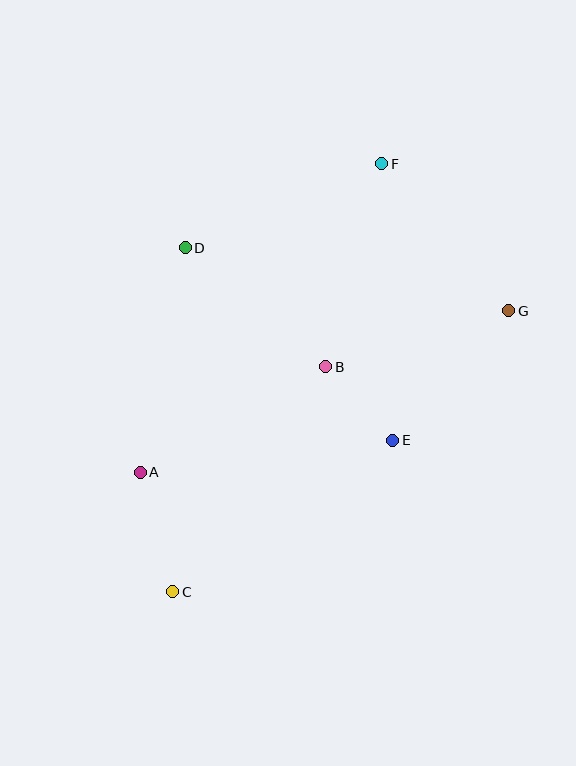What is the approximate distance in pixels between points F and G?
The distance between F and G is approximately 194 pixels.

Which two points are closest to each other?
Points B and E are closest to each other.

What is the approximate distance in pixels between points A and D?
The distance between A and D is approximately 229 pixels.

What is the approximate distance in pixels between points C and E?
The distance between C and E is approximately 267 pixels.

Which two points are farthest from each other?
Points C and F are farthest from each other.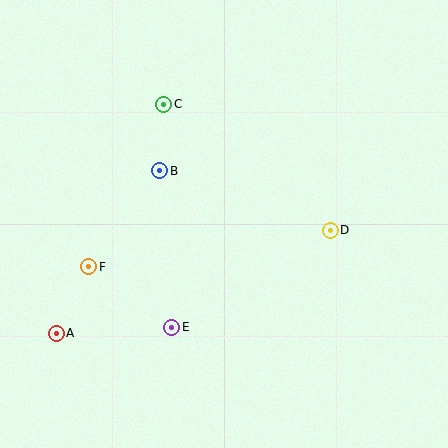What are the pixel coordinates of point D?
Point D is at (330, 230).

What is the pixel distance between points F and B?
The distance between F and B is 119 pixels.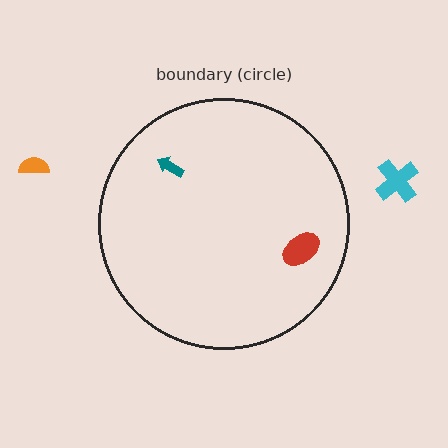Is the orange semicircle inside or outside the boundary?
Outside.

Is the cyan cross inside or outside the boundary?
Outside.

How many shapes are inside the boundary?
2 inside, 2 outside.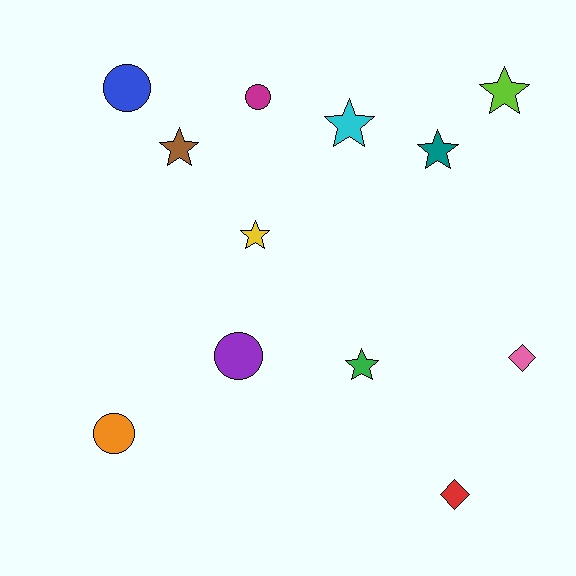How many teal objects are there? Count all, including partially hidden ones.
There is 1 teal object.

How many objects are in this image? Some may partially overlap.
There are 12 objects.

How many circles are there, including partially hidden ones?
There are 4 circles.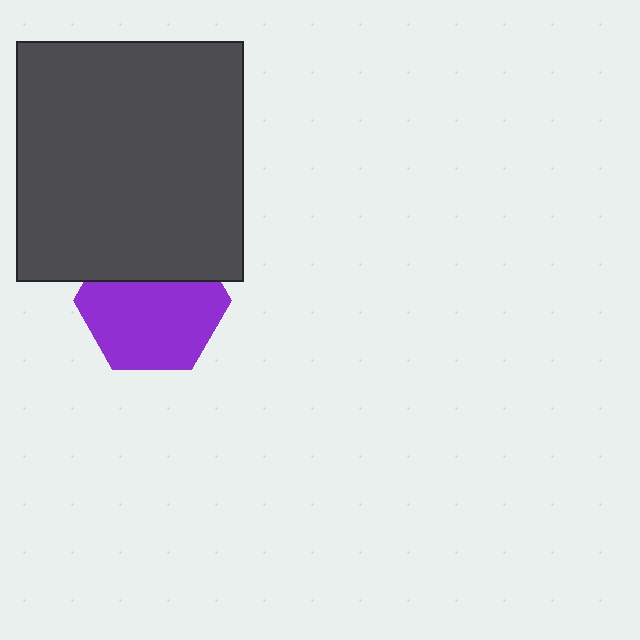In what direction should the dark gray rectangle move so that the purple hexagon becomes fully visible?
The dark gray rectangle should move up. That is the shortest direction to clear the overlap and leave the purple hexagon fully visible.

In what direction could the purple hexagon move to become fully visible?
The purple hexagon could move down. That would shift it out from behind the dark gray rectangle entirely.